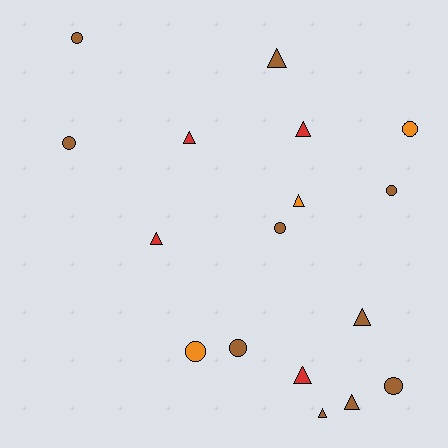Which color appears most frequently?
Brown, with 10 objects.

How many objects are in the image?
There are 17 objects.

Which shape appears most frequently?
Triangle, with 9 objects.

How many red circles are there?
There are no red circles.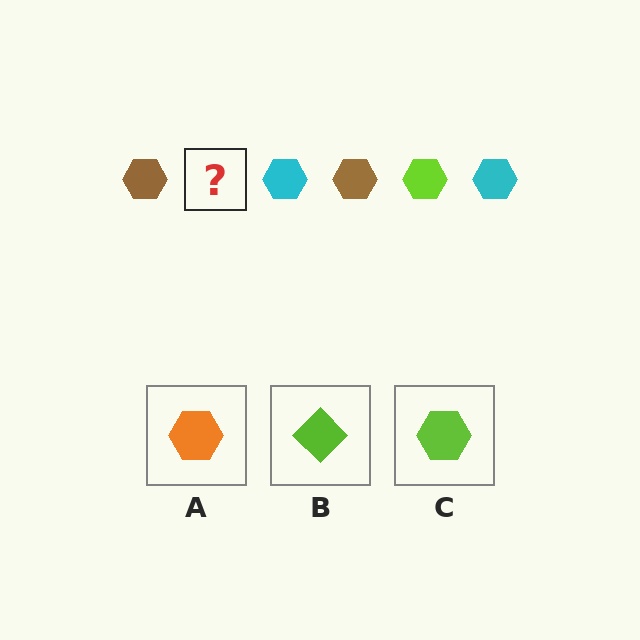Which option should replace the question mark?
Option C.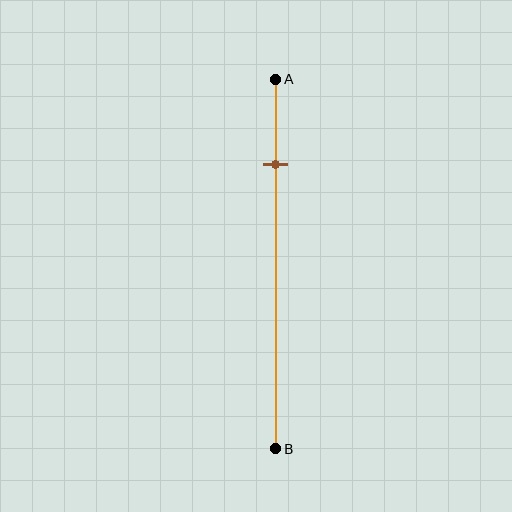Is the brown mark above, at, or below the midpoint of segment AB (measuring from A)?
The brown mark is above the midpoint of segment AB.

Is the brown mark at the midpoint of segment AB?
No, the mark is at about 25% from A, not at the 50% midpoint.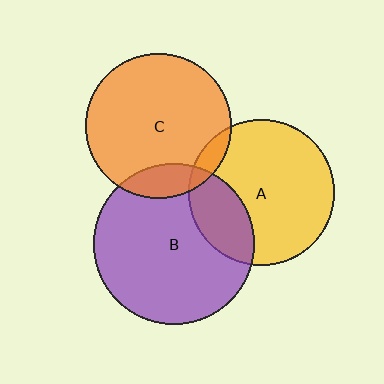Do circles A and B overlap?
Yes.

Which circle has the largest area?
Circle B (purple).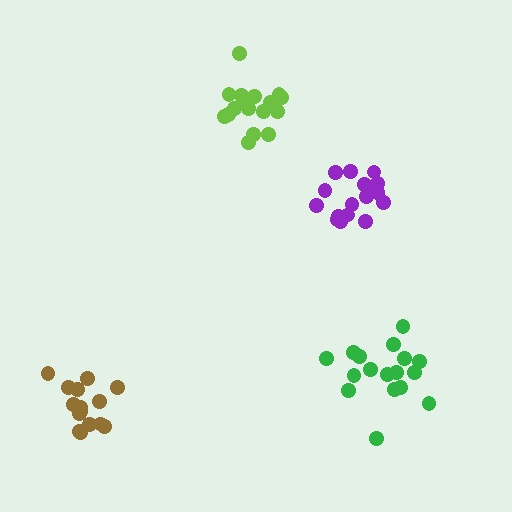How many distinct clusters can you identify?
There are 4 distinct clusters.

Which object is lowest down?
The brown cluster is bottommost.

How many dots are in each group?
Group 1: 17 dots, Group 2: 17 dots, Group 3: 17 dots, Group 4: 15 dots (66 total).